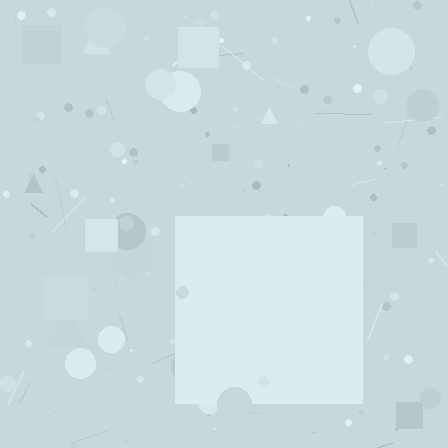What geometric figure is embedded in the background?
A square is embedded in the background.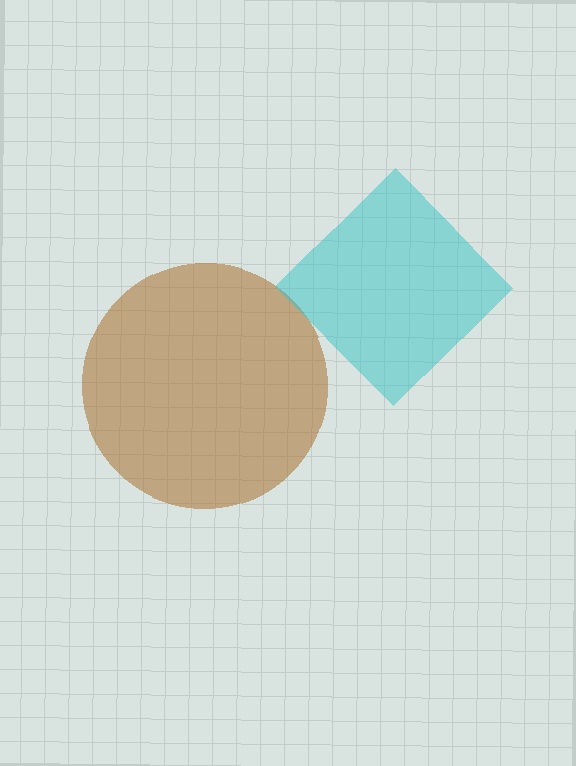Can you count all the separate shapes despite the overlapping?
Yes, there are 2 separate shapes.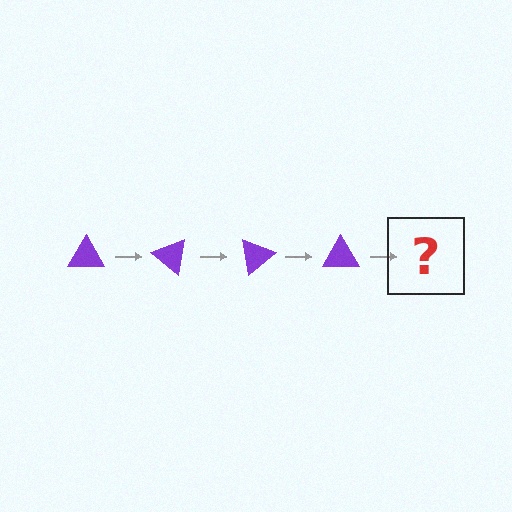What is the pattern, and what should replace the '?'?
The pattern is that the triangle rotates 40 degrees each step. The '?' should be a purple triangle rotated 160 degrees.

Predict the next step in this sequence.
The next step is a purple triangle rotated 160 degrees.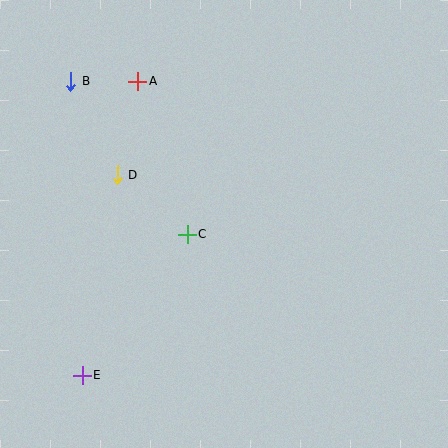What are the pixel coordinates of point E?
Point E is at (82, 375).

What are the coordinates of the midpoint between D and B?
The midpoint between D and B is at (94, 128).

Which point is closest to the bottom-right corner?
Point C is closest to the bottom-right corner.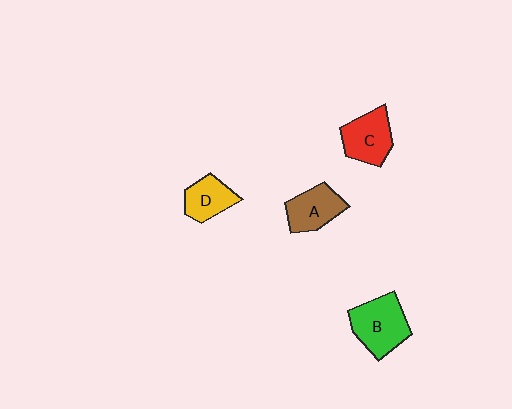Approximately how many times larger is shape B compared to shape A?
Approximately 1.3 times.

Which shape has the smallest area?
Shape D (yellow).